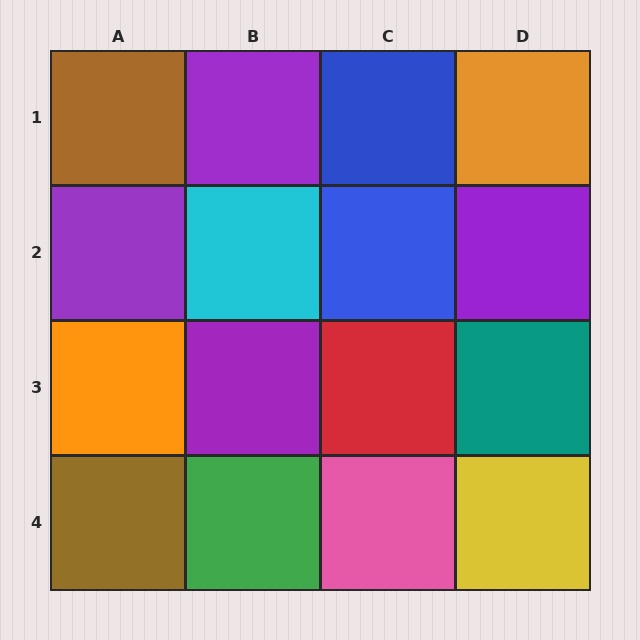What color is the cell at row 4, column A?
Brown.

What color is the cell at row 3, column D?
Teal.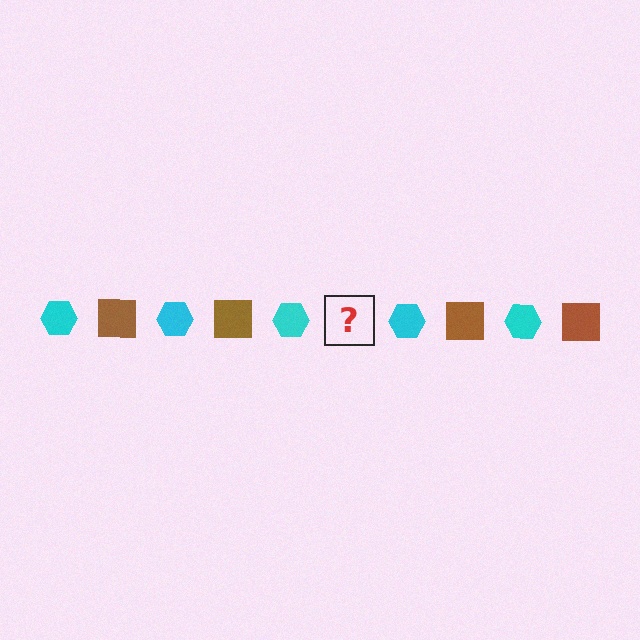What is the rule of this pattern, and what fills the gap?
The rule is that the pattern alternates between cyan hexagon and brown square. The gap should be filled with a brown square.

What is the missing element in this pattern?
The missing element is a brown square.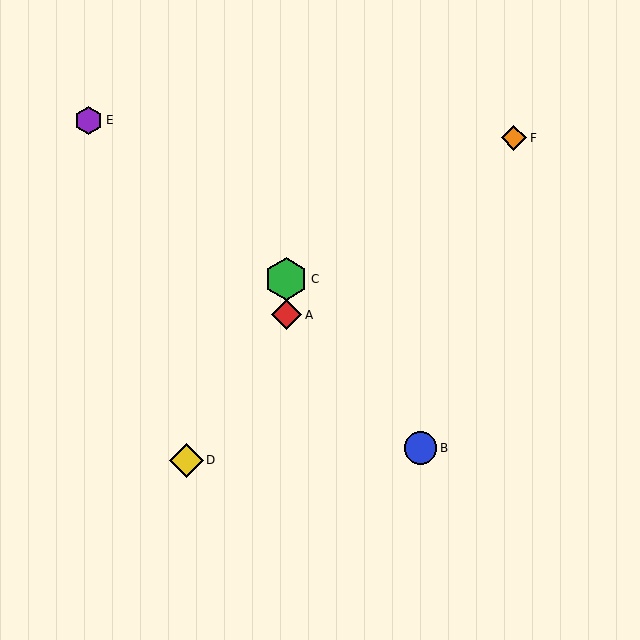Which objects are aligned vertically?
Objects A, C are aligned vertically.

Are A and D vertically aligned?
No, A is at x≈286 and D is at x≈186.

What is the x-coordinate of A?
Object A is at x≈286.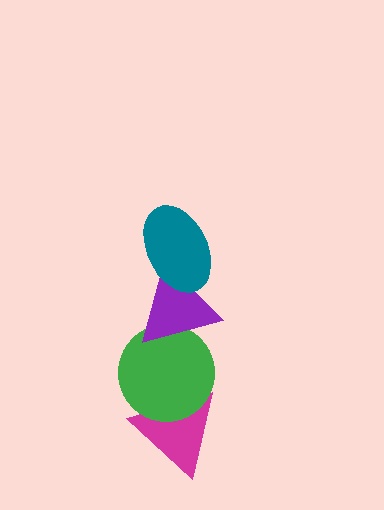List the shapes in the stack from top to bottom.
From top to bottom: the teal ellipse, the purple triangle, the green circle, the magenta triangle.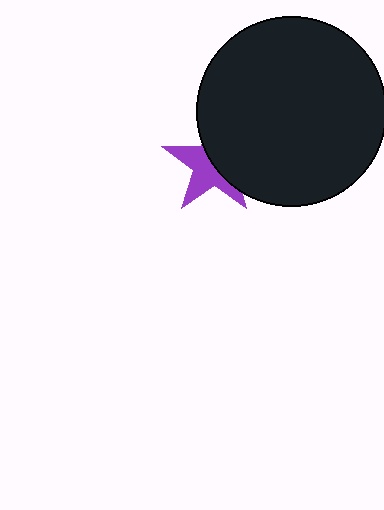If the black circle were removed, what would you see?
You would see the complete purple star.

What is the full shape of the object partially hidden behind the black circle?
The partially hidden object is a purple star.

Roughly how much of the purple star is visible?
About half of it is visible (roughly 50%).